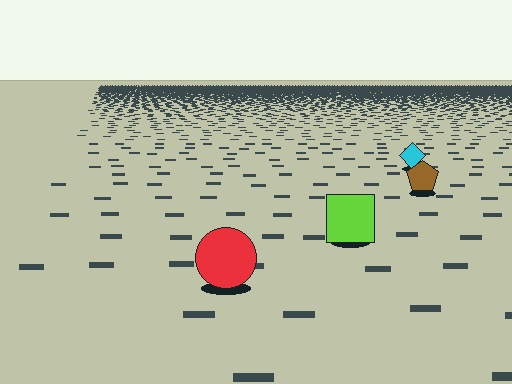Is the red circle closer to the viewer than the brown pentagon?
Yes. The red circle is closer — you can tell from the texture gradient: the ground texture is coarser near it.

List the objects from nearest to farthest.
From nearest to farthest: the red circle, the lime square, the brown pentagon, the cyan diamond.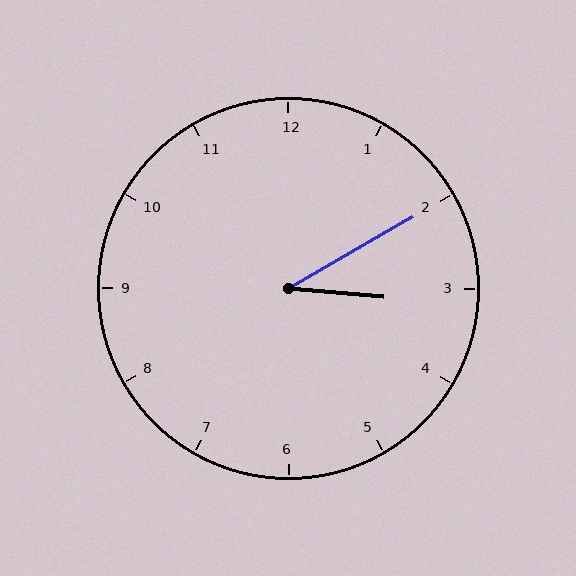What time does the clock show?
3:10.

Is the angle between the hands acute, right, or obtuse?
It is acute.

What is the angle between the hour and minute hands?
Approximately 35 degrees.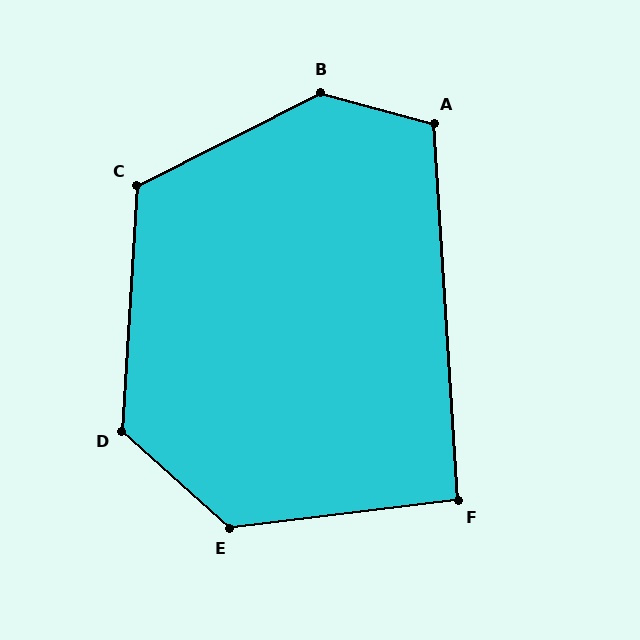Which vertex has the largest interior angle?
B, at approximately 138 degrees.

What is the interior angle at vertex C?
Approximately 120 degrees (obtuse).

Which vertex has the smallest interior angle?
F, at approximately 93 degrees.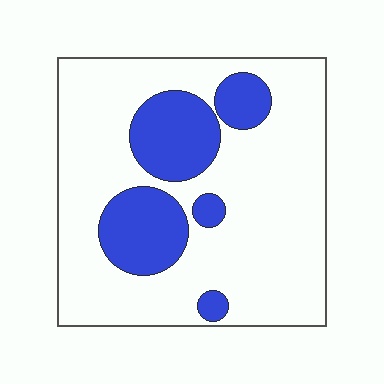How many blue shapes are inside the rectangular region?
5.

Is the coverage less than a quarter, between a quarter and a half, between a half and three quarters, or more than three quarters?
Less than a quarter.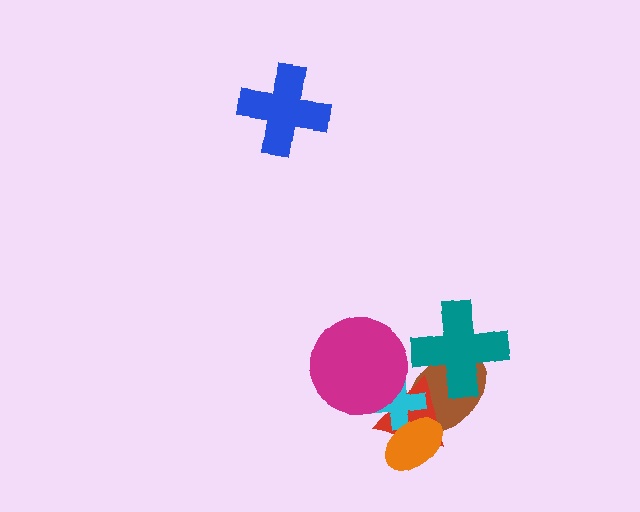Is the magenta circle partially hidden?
No, no other shape covers it.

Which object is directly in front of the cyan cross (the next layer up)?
The magenta circle is directly in front of the cyan cross.